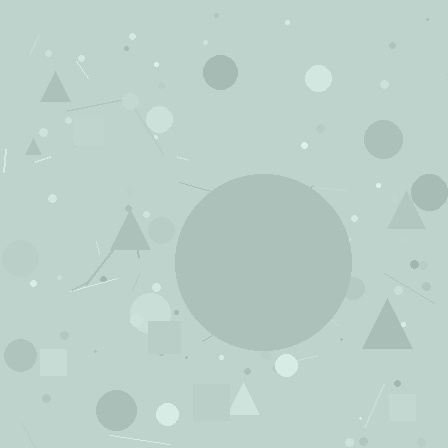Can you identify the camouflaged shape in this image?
The camouflaged shape is a circle.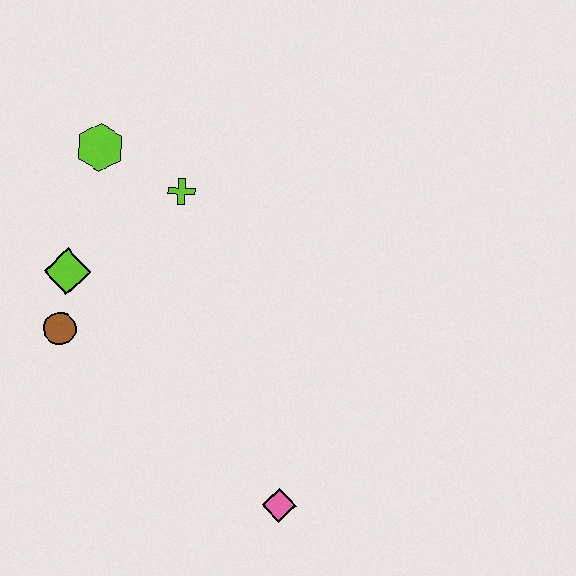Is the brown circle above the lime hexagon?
No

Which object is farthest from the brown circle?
The pink diamond is farthest from the brown circle.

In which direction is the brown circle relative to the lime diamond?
The brown circle is below the lime diamond.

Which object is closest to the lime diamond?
The brown circle is closest to the lime diamond.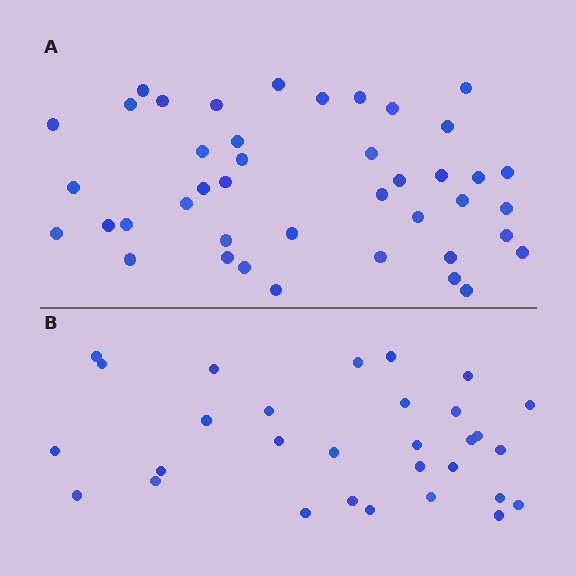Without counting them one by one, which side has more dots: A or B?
Region A (the top region) has more dots.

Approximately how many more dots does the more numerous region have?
Region A has roughly 12 or so more dots than region B.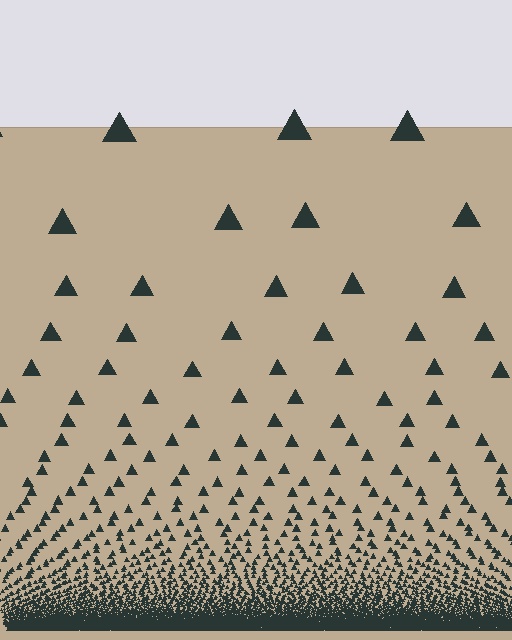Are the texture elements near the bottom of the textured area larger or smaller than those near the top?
Smaller. The gradient is inverted — elements near the bottom are smaller and denser.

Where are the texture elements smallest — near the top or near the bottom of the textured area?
Near the bottom.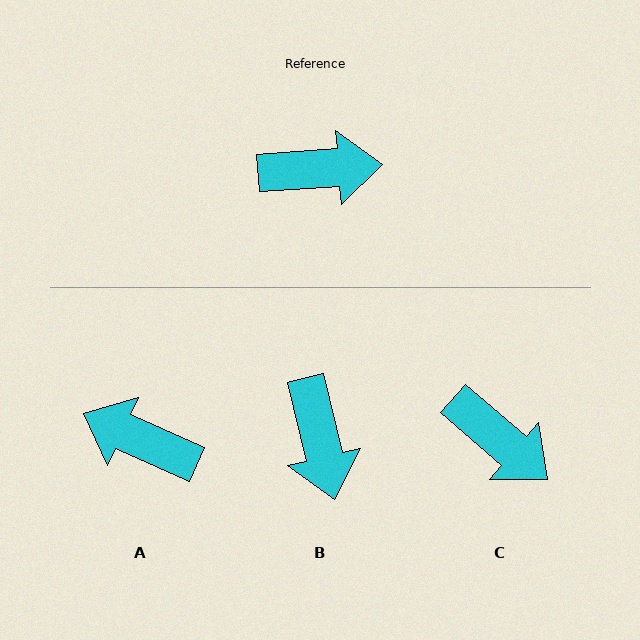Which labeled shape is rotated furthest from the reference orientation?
A, about 151 degrees away.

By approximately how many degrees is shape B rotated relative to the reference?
Approximately 81 degrees clockwise.